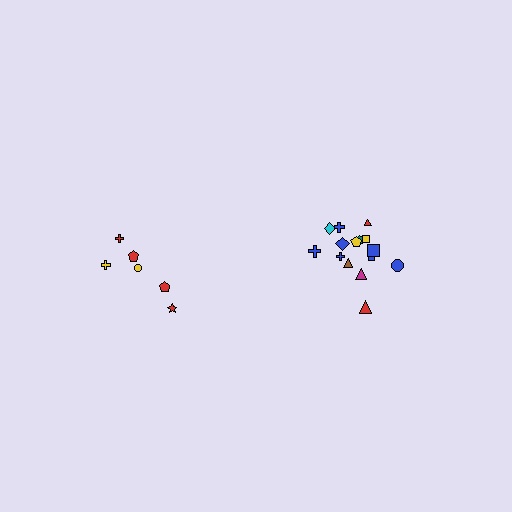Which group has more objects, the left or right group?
The right group.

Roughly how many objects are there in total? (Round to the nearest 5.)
Roughly 20 objects in total.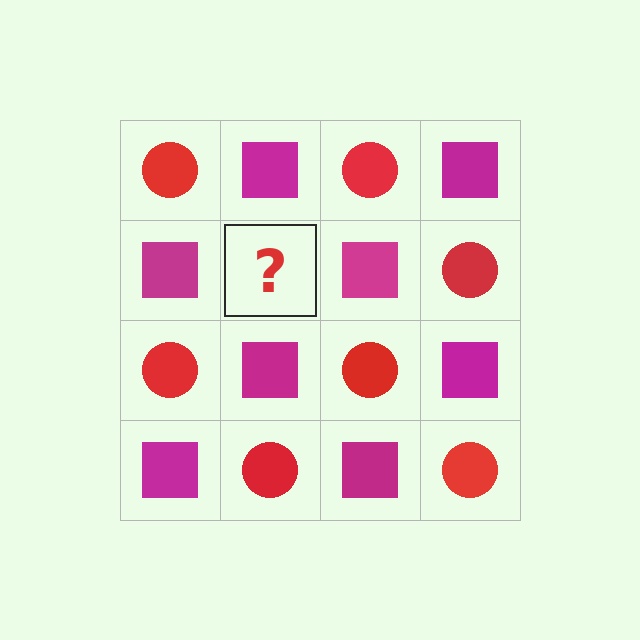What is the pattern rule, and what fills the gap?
The rule is that it alternates red circle and magenta square in a checkerboard pattern. The gap should be filled with a red circle.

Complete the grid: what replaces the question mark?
The question mark should be replaced with a red circle.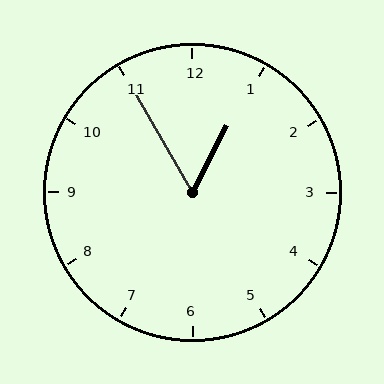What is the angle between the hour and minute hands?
Approximately 58 degrees.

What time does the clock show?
12:55.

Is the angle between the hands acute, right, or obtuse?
It is acute.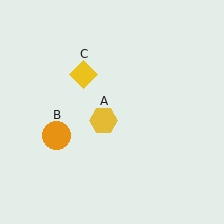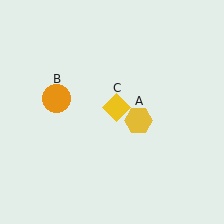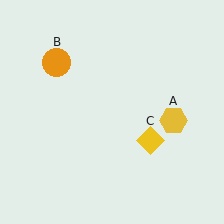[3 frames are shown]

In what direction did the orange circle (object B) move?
The orange circle (object B) moved up.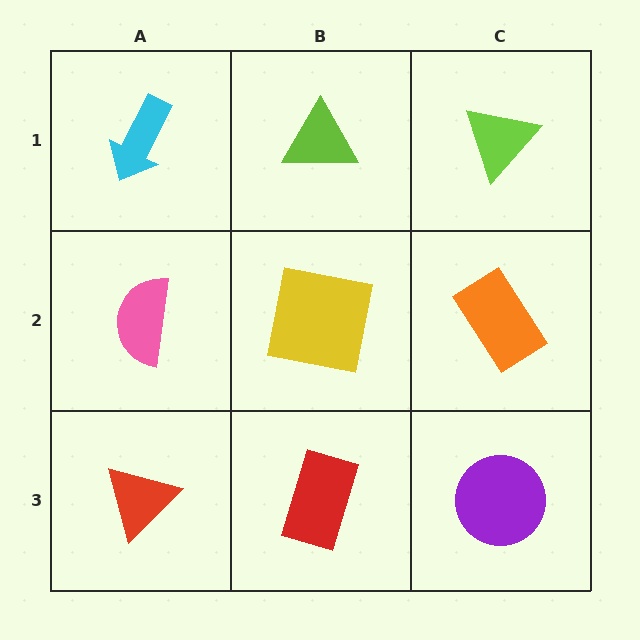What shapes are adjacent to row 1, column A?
A pink semicircle (row 2, column A), a lime triangle (row 1, column B).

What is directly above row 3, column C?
An orange rectangle.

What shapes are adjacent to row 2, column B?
A lime triangle (row 1, column B), a red rectangle (row 3, column B), a pink semicircle (row 2, column A), an orange rectangle (row 2, column C).